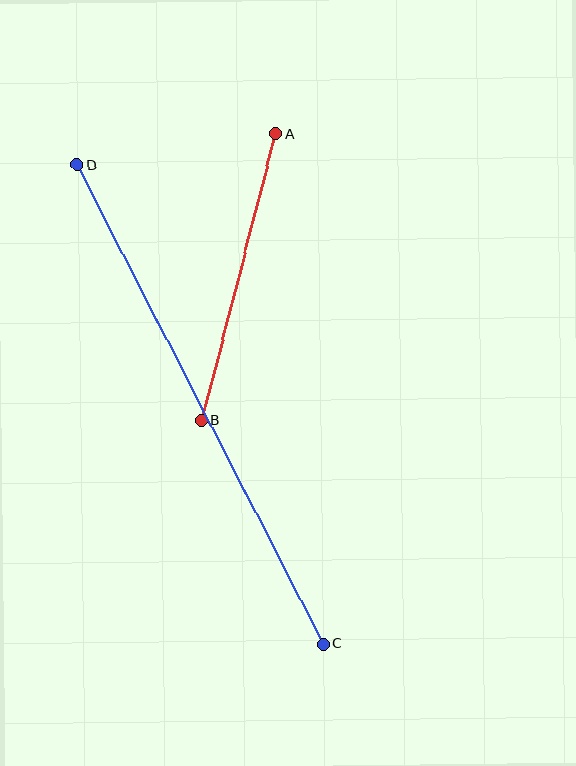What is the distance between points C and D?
The distance is approximately 538 pixels.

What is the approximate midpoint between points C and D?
The midpoint is at approximately (200, 405) pixels.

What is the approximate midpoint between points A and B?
The midpoint is at approximately (239, 277) pixels.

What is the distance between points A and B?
The distance is approximately 296 pixels.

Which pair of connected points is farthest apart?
Points C and D are farthest apart.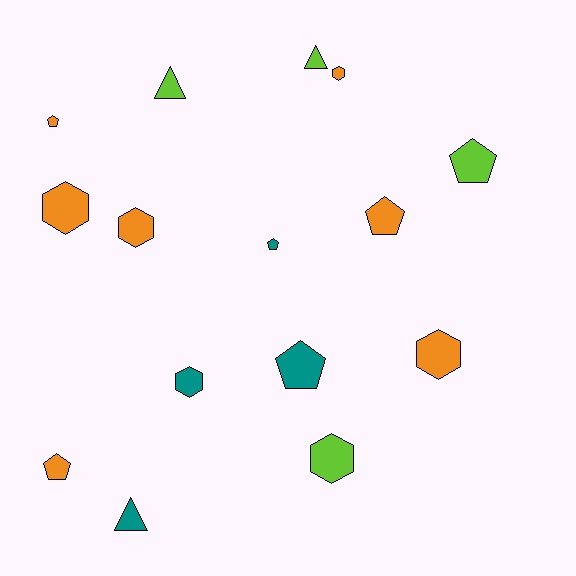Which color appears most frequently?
Orange, with 7 objects.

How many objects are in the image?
There are 15 objects.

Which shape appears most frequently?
Pentagon, with 6 objects.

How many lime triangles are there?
There are 2 lime triangles.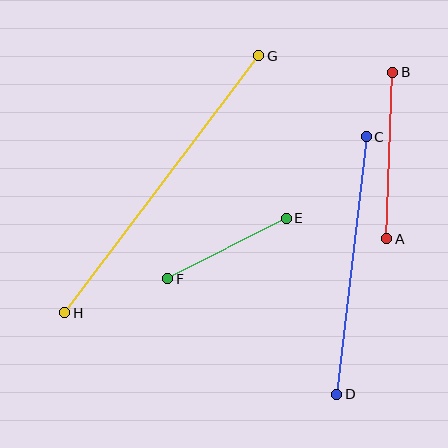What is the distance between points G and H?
The distance is approximately 322 pixels.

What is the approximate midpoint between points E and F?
The midpoint is at approximately (227, 249) pixels.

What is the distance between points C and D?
The distance is approximately 259 pixels.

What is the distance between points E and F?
The distance is approximately 133 pixels.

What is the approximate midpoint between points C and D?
The midpoint is at approximately (352, 266) pixels.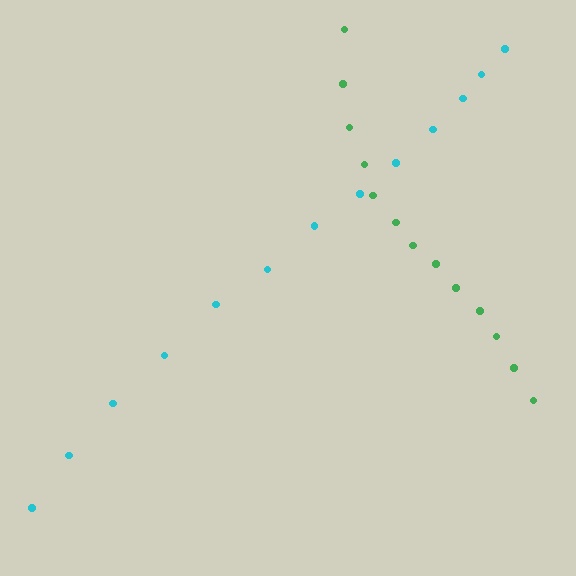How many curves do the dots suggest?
There are 2 distinct paths.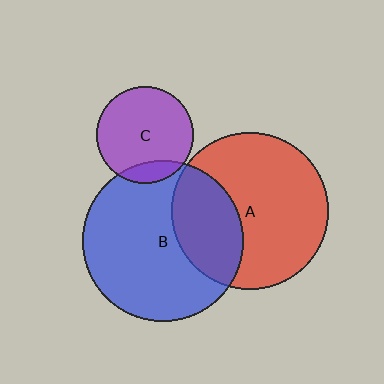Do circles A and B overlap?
Yes.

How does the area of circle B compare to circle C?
Approximately 2.8 times.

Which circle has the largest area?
Circle B (blue).